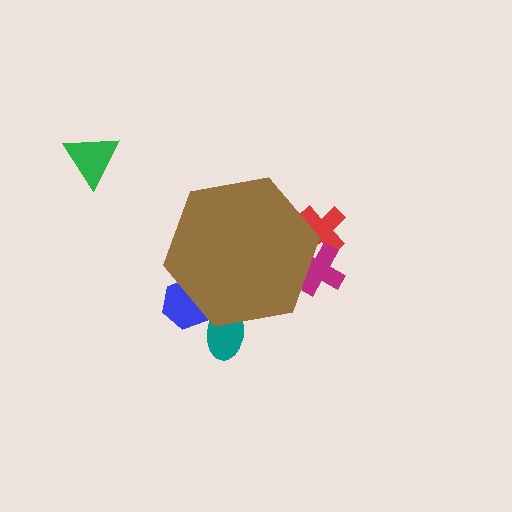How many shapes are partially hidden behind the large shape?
4 shapes are partially hidden.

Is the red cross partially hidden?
Yes, the red cross is partially hidden behind the brown hexagon.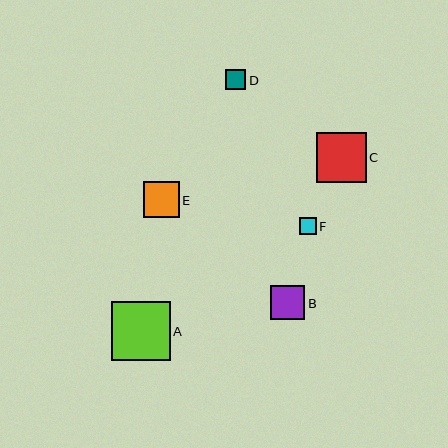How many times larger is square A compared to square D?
Square A is approximately 2.9 times the size of square D.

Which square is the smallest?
Square F is the smallest with a size of approximately 16 pixels.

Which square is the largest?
Square A is the largest with a size of approximately 59 pixels.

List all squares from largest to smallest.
From largest to smallest: A, C, E, B, D, F.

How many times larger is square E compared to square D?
Square E is approximately 1.8 times the size of square D.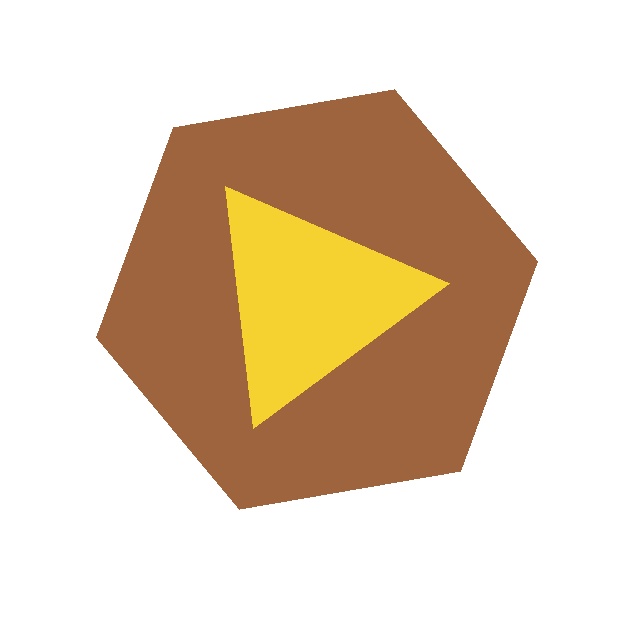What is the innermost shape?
The yellow triangle.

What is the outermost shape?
The brown hexagon.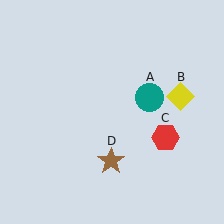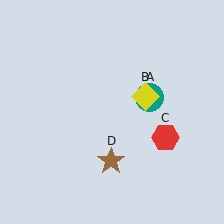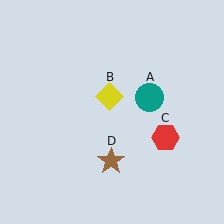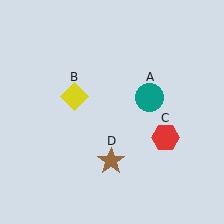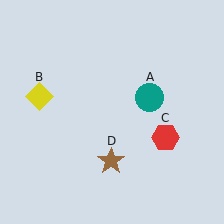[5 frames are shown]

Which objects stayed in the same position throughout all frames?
Teal circle (object A) and red hexagon (object C) and brown star (object D) remained stationary.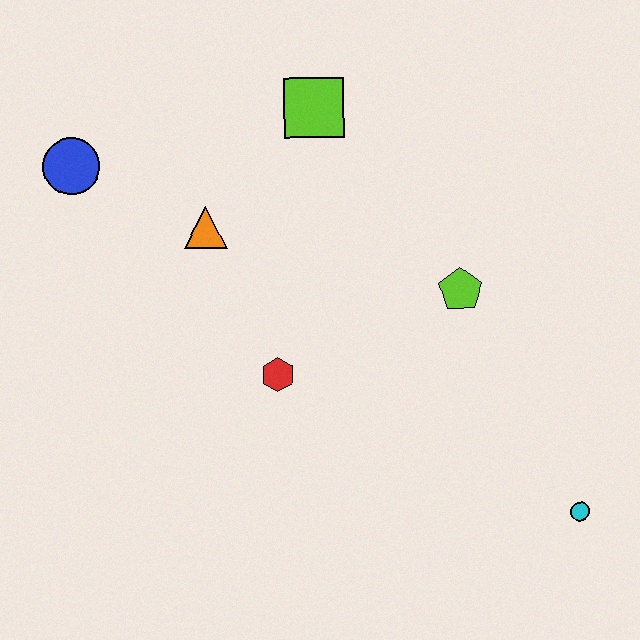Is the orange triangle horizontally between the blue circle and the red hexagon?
Yes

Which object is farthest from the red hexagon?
The cyan circle is farthest from the red hexagon.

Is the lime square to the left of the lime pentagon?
Yes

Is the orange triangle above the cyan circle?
Yes